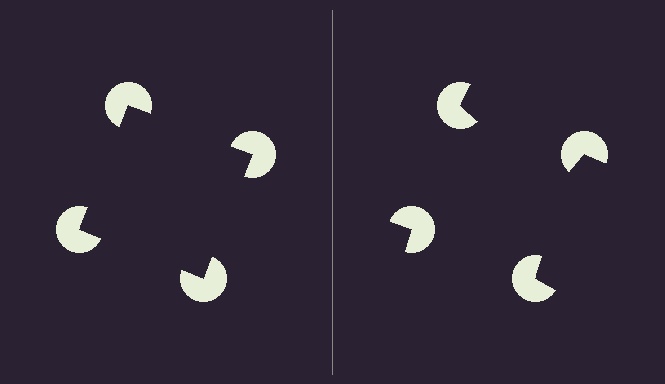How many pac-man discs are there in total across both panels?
8 — 4 on each side.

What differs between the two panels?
The pac-man discs are positioned identically on both sides; only the wedge orientations differ. On the left they align to a square; on the right they are misaligned.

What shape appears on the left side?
An illusory square.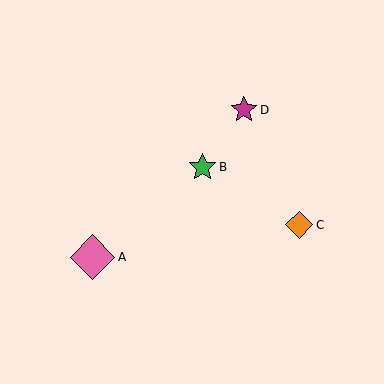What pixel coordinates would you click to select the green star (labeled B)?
Click at (202, 167) to select the green star B.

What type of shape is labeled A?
Shape A is a pink diamond.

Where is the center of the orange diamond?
The center of the orange diamond is at (299, 225).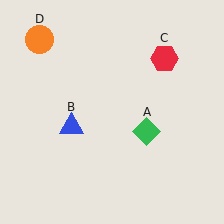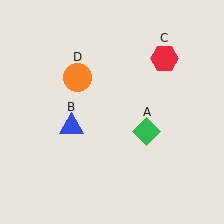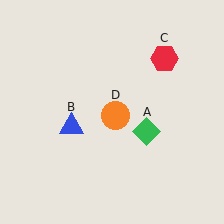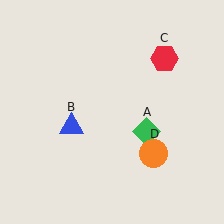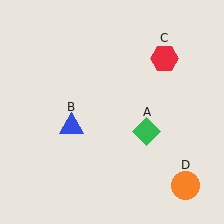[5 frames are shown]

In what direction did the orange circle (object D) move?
The orange circle (object D) moved down and to the right.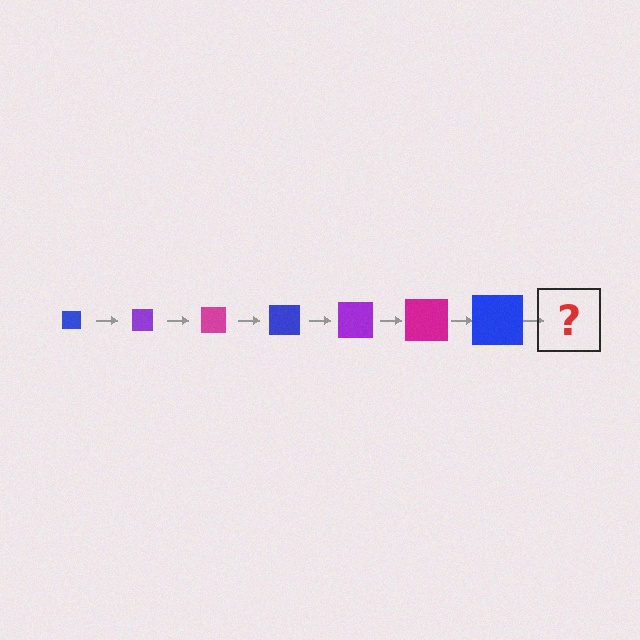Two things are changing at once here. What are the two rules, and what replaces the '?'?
The two rules are that the square grows larger each step and the color cycles through blue, purple, and magenta. The '?' should be a purple square, larger than the previous one.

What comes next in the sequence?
The next element should be a purple square, larger than the previous one.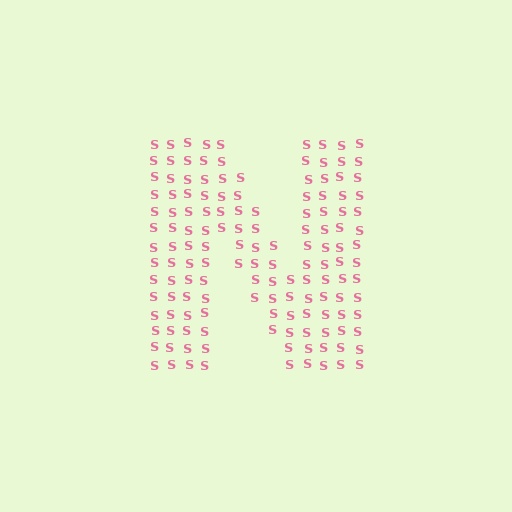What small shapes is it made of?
It is made of small letter S's.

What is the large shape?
The large shape is the letter N.